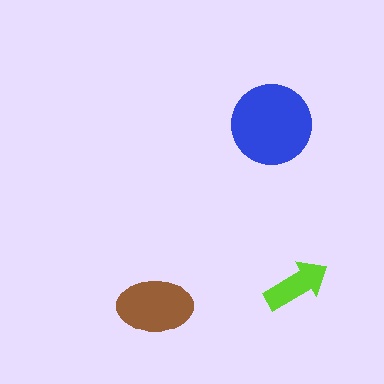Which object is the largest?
The blue circle.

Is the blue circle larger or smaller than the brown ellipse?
Larger.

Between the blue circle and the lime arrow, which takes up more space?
The blue circle.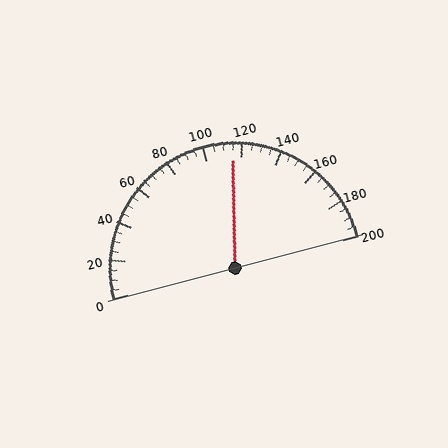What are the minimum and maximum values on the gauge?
The gauge ranges from 0 to 200.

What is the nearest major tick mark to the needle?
The nearest major tick mark is 120.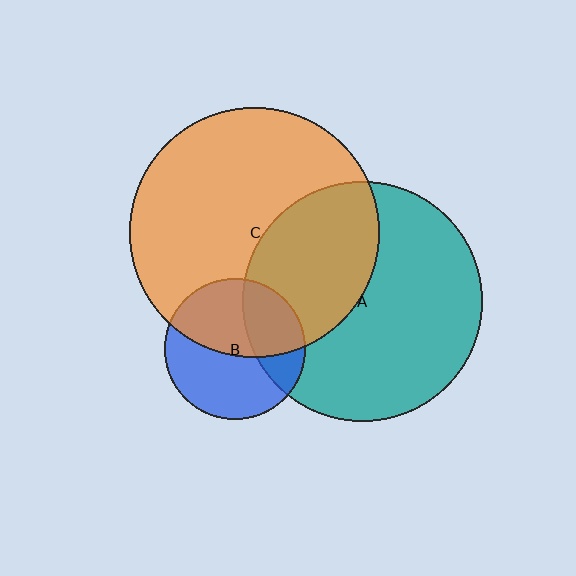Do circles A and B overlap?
Yes.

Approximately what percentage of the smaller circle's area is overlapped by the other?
Approximately 30%.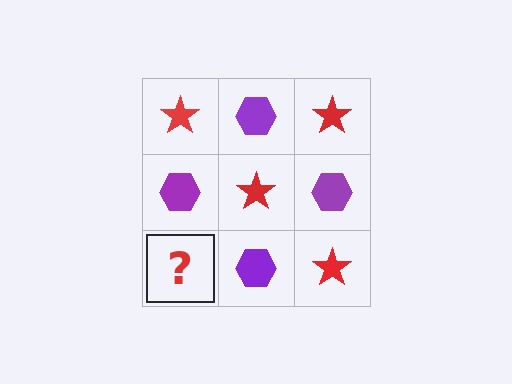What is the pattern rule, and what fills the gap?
The rule is that it alternates red star and purple hexagon in a checkerboard pattern. The gap should be filled with a red star.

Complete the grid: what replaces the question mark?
The question mark should be replaced with a red star.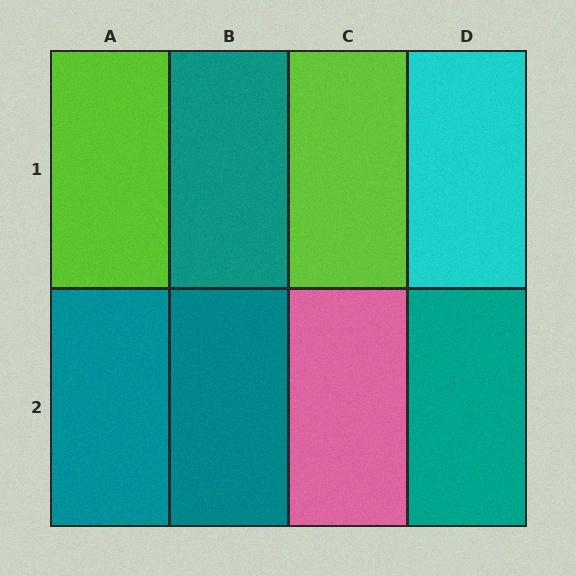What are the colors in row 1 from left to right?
Lime, teal, lime, cyan.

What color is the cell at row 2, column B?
Teal.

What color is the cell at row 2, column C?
Pink.